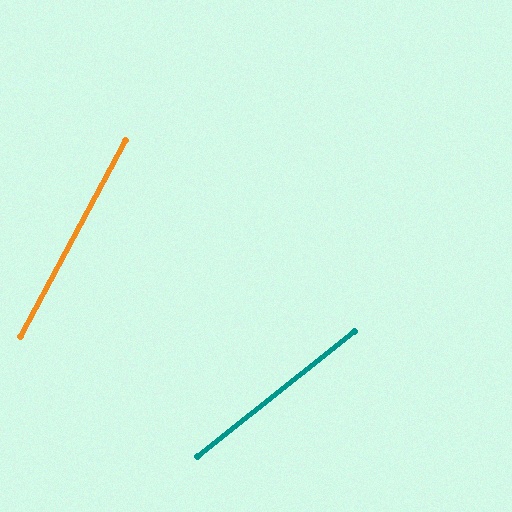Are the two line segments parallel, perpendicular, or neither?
Neither parallel nor perpendicular — they differ by about 23°.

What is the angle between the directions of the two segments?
Approximately 23 degrees.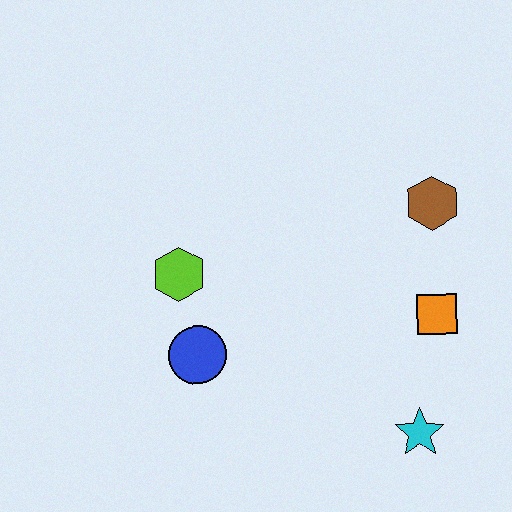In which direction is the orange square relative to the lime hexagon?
The orange square is to the right of the lime hexagon.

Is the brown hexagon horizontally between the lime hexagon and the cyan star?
No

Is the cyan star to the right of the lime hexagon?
Yes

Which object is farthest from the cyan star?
The lime hexagon is farthest from the cyan star.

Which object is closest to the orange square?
The brown hexagon is closest to the orange square.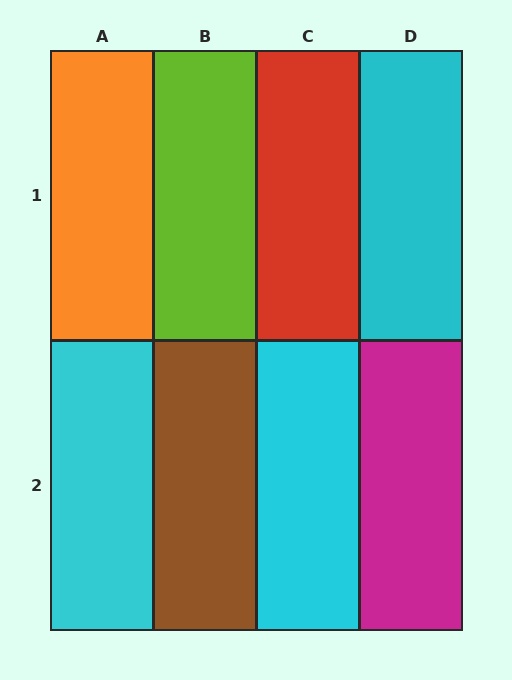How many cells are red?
1 cell is red.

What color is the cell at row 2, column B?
Brown.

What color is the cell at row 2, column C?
Cyan.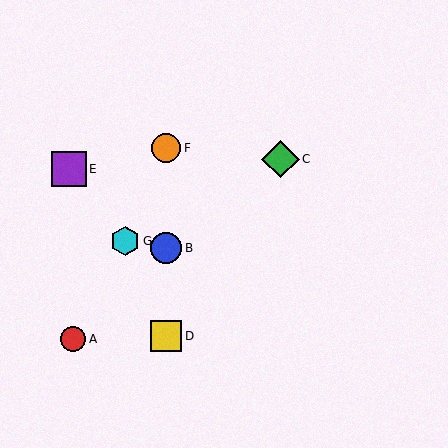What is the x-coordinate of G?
Object G is at x≈125.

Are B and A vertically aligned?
No, B is at x≈166 and A is at x≈73.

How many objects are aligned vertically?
3 objects (B, D, F) are aligned vertically.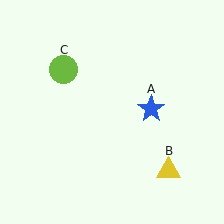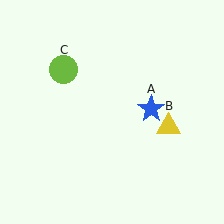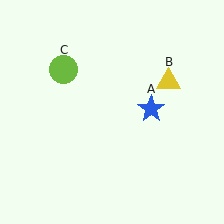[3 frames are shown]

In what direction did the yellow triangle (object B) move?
The yellow triangle (object B) moved up.